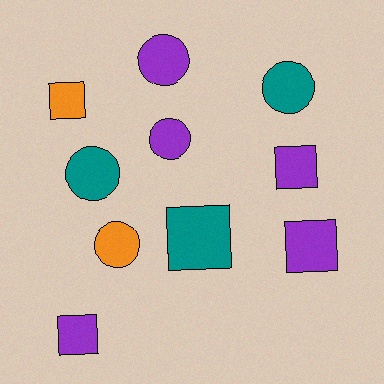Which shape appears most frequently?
Square, with 5 objects.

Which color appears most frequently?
Purple, with 5 objects.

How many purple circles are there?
There are 2 purple circles.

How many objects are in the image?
There are 10 objects.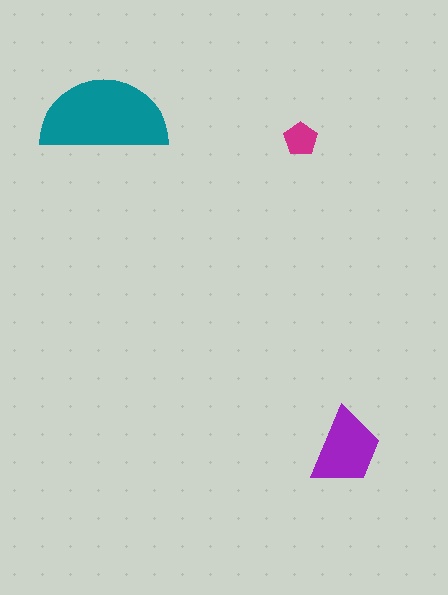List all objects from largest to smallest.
The teal semicircle, the purple trapezoid, the magenta pentagon.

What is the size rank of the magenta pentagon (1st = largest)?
3rd.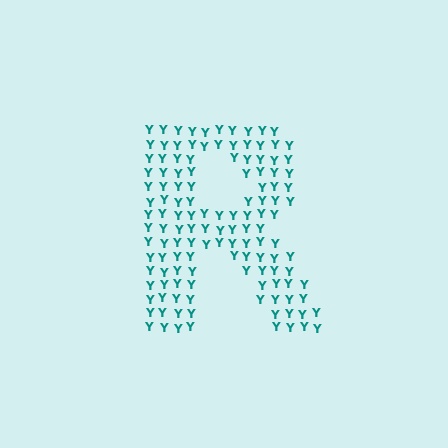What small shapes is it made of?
It is made of small letter Y's.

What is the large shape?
The large shape is the letter R.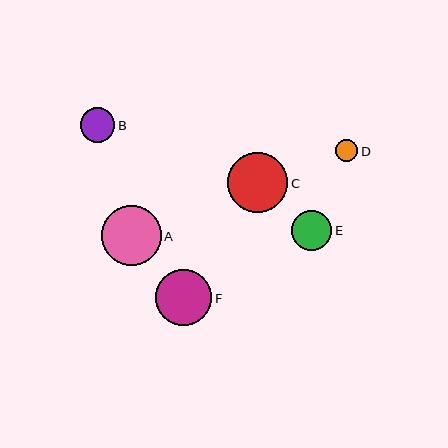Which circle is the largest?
Circle C is the largest with a size of approximately 61 pixels.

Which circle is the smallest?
Circle D is the smallest with a size of approximately 23 pixels.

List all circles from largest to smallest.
From largest to smallest: C, A, F, E, B, D.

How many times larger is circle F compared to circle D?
Circle F is approximately 2.5 times the size of circle D.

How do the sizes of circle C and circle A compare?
Circle C and circle A are approximately the same size.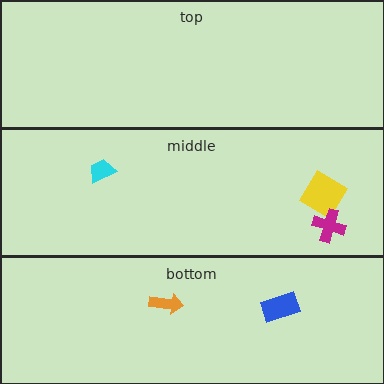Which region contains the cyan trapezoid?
The middle region.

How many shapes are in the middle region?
3.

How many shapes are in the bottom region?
2.